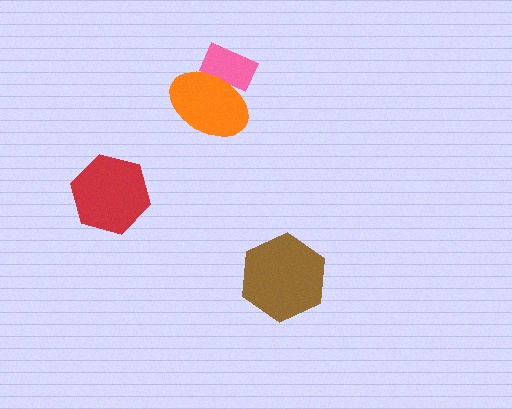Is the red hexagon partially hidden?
No, no other shape covers it.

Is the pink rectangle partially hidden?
Yes, it is partially covered by another shape.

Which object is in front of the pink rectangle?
The orange ellipse is in front of the pink rectangle.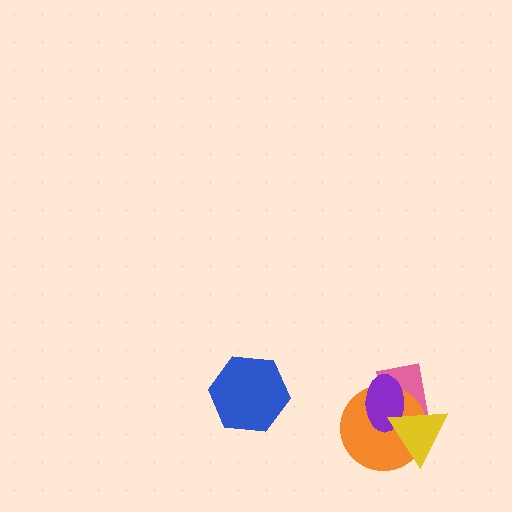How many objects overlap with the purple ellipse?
3 objects overlap with the purple ellipse.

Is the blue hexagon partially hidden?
No, no other shape covers it.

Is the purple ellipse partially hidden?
Yes, it is partially covered by another shape.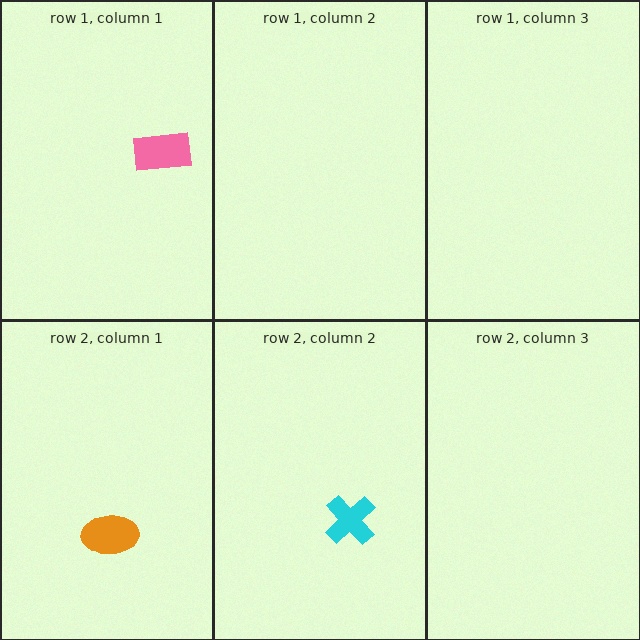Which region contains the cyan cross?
The row 2, column 2 region.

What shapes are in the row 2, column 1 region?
The orange ellipse.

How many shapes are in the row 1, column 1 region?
1.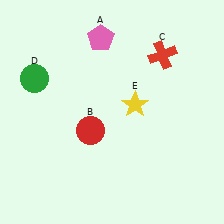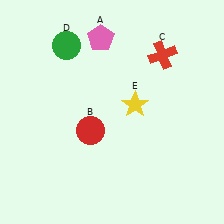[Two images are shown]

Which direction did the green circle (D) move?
The green circle (D) moved up.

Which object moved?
The green circle (D) moved up.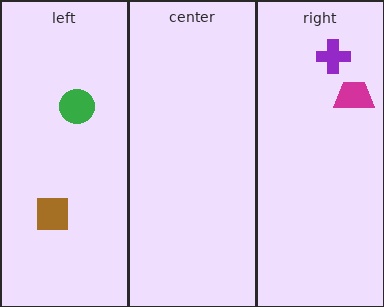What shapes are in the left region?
The brown square, the green circle.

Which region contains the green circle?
The left region.